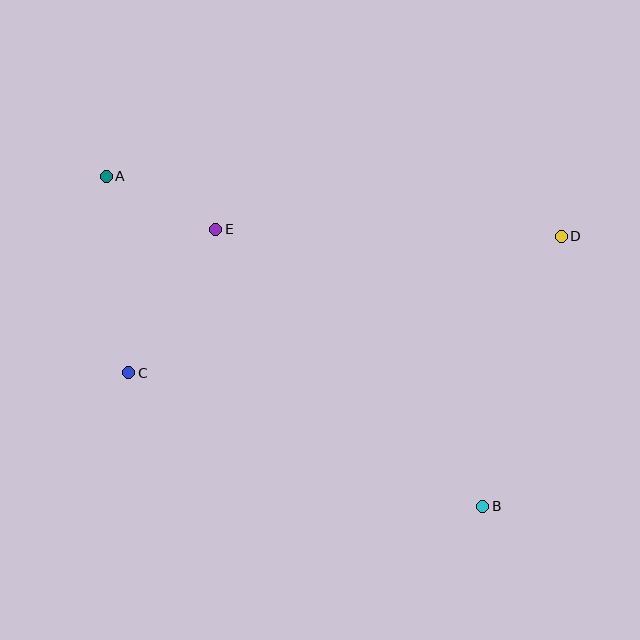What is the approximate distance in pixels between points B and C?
The distance between B and C is approximately 379 pixels.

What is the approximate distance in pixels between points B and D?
The distance between B and D is approximately 281 pixels.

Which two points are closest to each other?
Points A and E are closest to each other.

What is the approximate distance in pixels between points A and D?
The distance between A and D is approximately 459 pixels.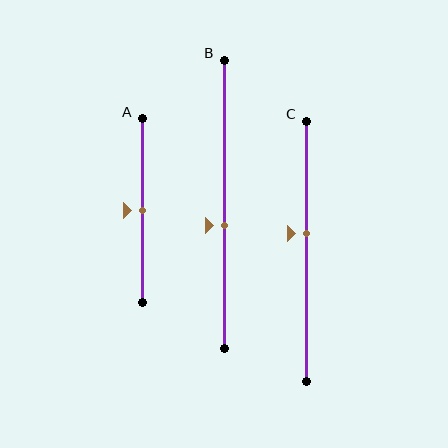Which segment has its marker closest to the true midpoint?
Segment A has its marker closest to the true midpoint.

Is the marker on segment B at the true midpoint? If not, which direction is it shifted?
No, the marker on segment B is shifted downward by about 7% of the segment length.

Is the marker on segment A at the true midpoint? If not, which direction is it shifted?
Yes, the marker on segment A is at the true midpoint.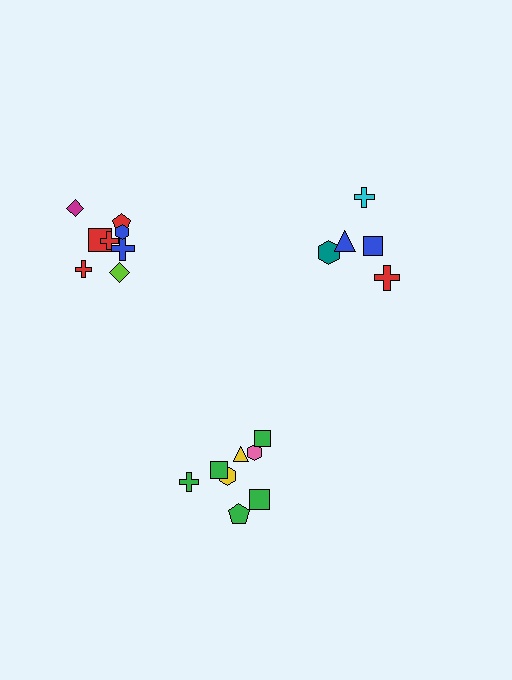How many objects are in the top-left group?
There are 8 objects.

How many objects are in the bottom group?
There are 8 objects.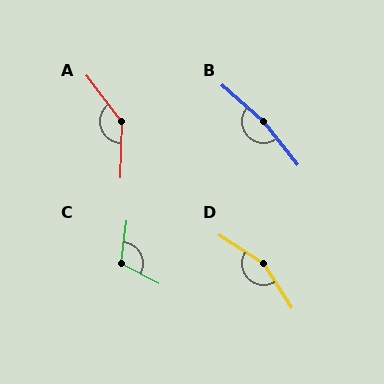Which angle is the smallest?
C, at approximately 110 degrees.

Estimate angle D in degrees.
Approximately 156 degrees.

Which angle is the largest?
B, at approximately 170 degrees.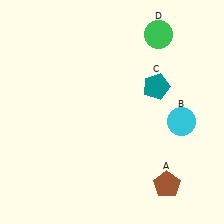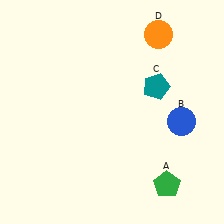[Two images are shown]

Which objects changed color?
A changed from brown to green. B changed from cyan to blue. D changed from green to orange.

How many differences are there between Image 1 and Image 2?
There are 3 differences between the two images.